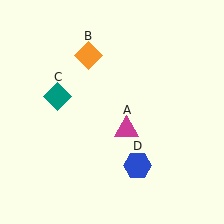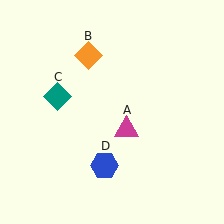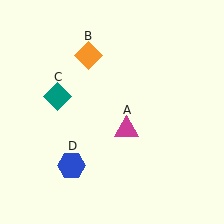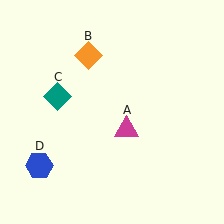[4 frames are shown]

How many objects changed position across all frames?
1 object changed position: blue hexagon (object D).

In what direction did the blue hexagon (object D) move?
The blue hexagon (object D) moved left.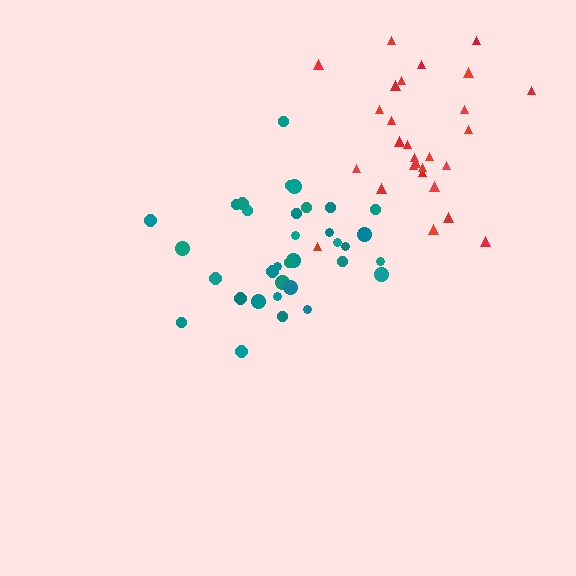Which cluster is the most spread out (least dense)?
Teal.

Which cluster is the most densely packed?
Red.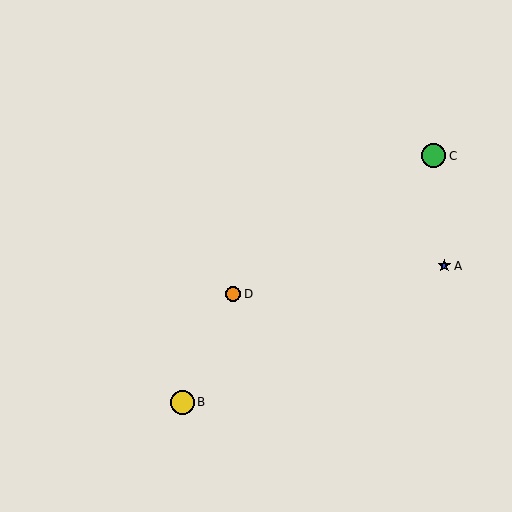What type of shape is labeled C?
Shape C is a green circle.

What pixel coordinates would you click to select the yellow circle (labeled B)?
Click at (182, 402) to select the yellow circle B.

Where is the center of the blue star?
The center of the blue star is at (444, 266).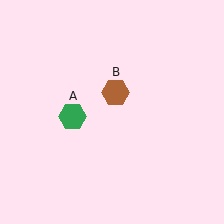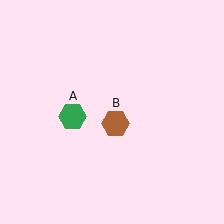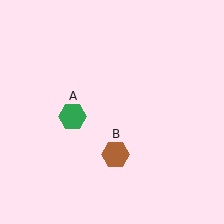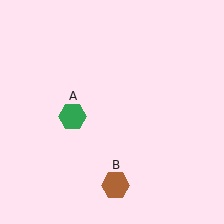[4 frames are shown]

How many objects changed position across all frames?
1 object changed position: brown hexagon (object B).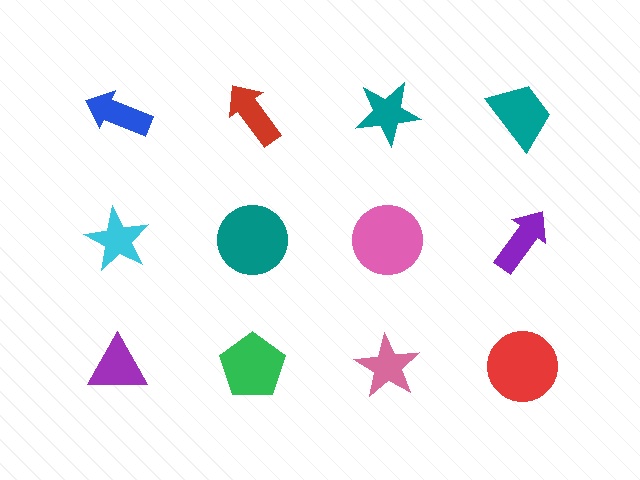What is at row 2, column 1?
A cyan star.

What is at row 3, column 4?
A red circle.